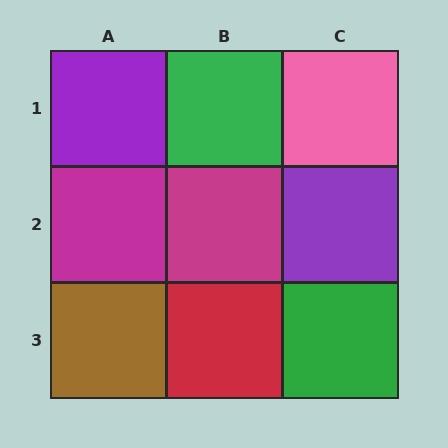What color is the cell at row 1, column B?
Green.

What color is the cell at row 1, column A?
Purple.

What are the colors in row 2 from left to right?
Magenta, magenta, purple.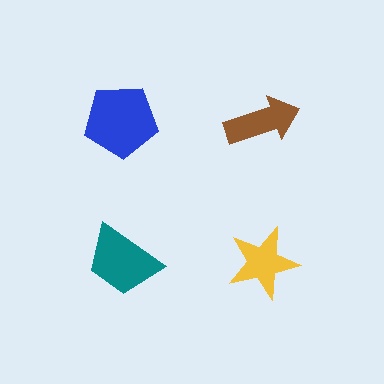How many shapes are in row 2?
2 shapes.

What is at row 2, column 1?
A teal trapezoid.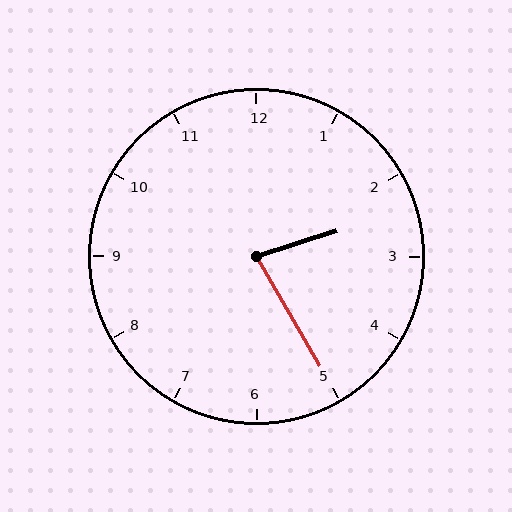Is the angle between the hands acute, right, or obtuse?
It is acute.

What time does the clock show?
2:25.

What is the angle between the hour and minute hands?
Approximately 78 degrees.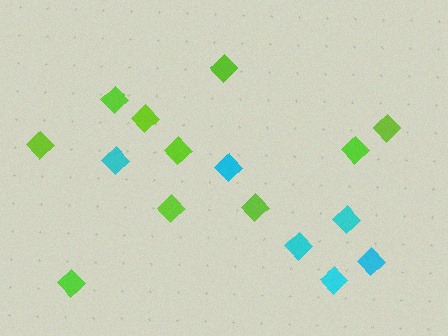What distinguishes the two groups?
There are 2 groups: one group of lime diamonds (10) and one group of cyan diamonds (6).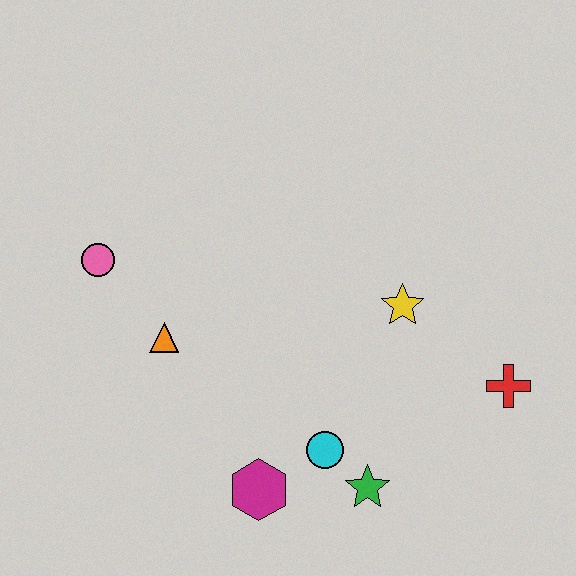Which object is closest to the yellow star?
The red cross is closest to the yellow star.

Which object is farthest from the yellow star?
The pink circle is farthest from the yellow star.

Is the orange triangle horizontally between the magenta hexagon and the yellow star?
No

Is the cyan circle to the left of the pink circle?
No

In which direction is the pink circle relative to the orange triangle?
The pink circle is above the orange triangle.